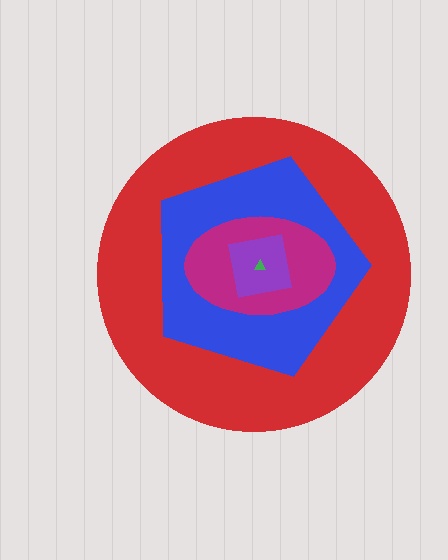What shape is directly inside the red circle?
The blue pentagon.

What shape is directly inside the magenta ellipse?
The purple square.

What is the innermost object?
The green triangle.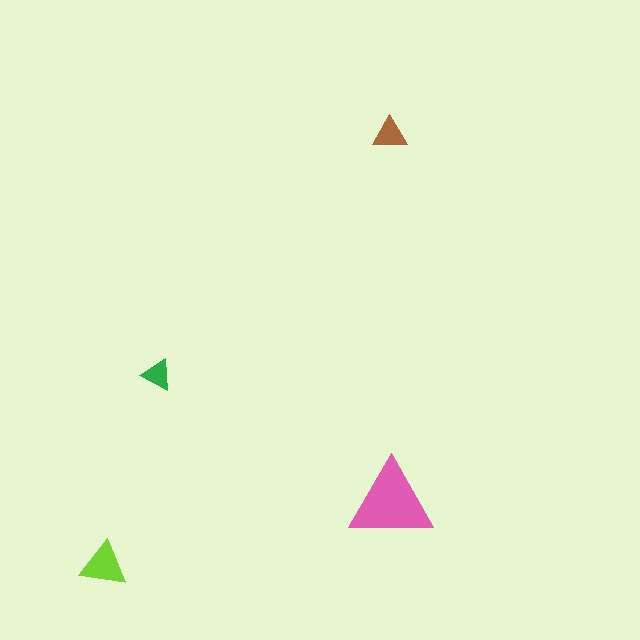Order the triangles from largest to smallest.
the pink one, the lime one, the brown one, the green one.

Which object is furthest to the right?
The pink triangle is rightmost.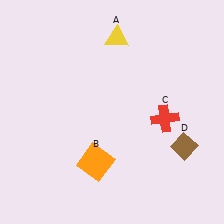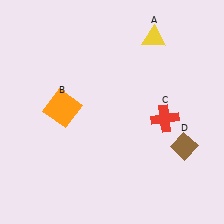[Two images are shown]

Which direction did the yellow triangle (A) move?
The yellow triangle (A) moved right.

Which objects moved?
The objects that moved are: the yellow triangle (A), the orange square (B).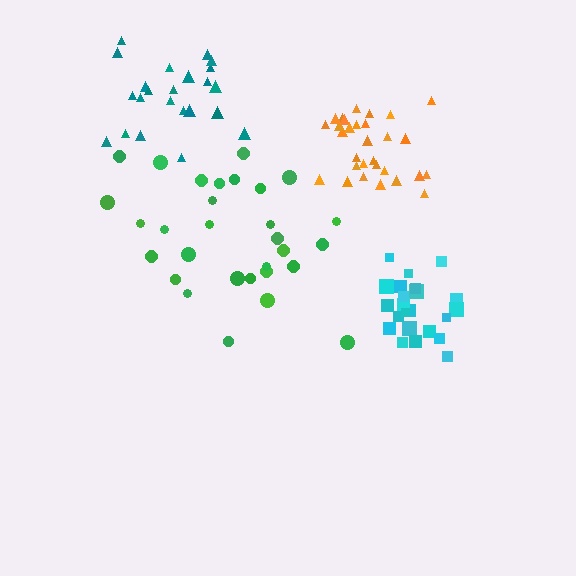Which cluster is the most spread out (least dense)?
Green.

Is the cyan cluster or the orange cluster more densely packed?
Orange.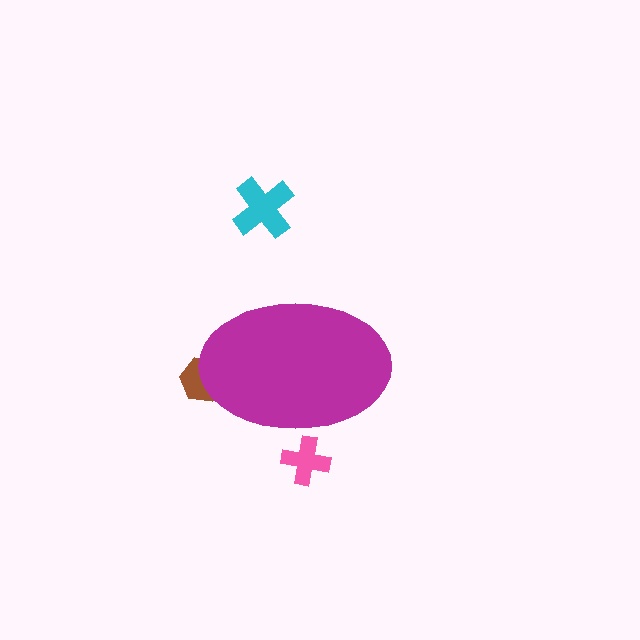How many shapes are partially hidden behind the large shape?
2 shapes are partially hidden.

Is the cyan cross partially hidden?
No, the cyan cross is fully visible.